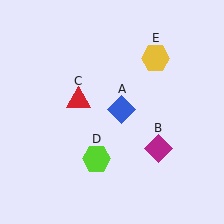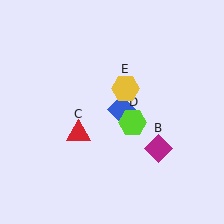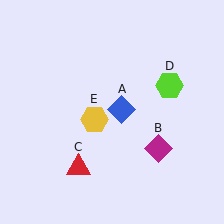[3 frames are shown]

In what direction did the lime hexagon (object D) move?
The lime hexagon (object D) moved up and to the right.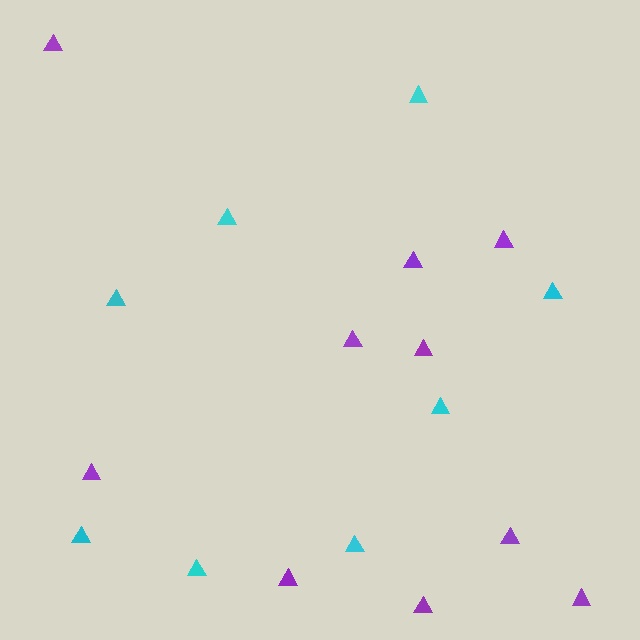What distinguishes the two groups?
There are 2 groups: one group of cyan triangles (8) and one group of purple triangles (10).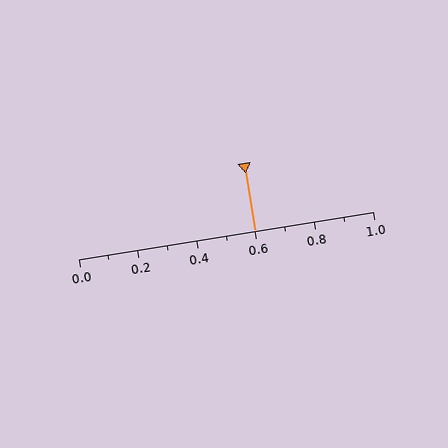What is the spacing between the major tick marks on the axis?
The major ticks are spaced 0.2 apart.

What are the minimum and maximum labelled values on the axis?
The axis runs from 0.0 to 1.0.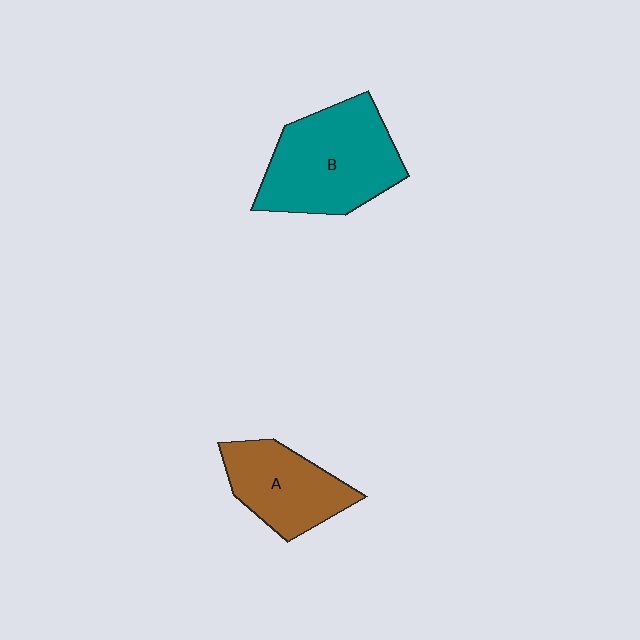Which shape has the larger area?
Shape B (teal).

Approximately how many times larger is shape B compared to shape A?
Approximately 1.5 times.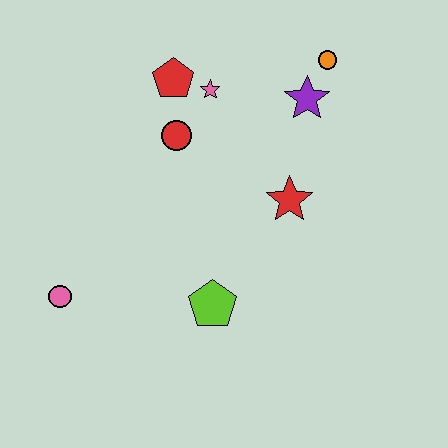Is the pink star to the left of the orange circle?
Yes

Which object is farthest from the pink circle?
The orange circle is farthest from the pink circle.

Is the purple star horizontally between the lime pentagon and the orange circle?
Yes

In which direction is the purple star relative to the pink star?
The purple star is to the right of the pink star.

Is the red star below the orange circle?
Yes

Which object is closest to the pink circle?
The lime pentagon is closest to the pink circle.